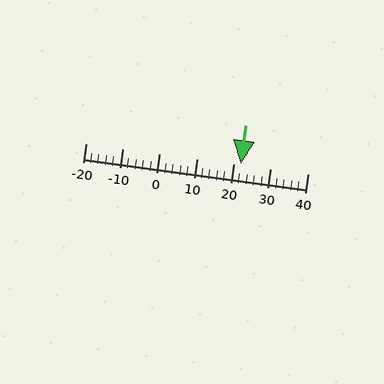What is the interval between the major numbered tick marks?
The major tick marks are spaced 10 units apart.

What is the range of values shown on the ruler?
The ruler shows values from -20 to 40.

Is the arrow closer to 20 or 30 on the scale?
The arrow is closer to 20.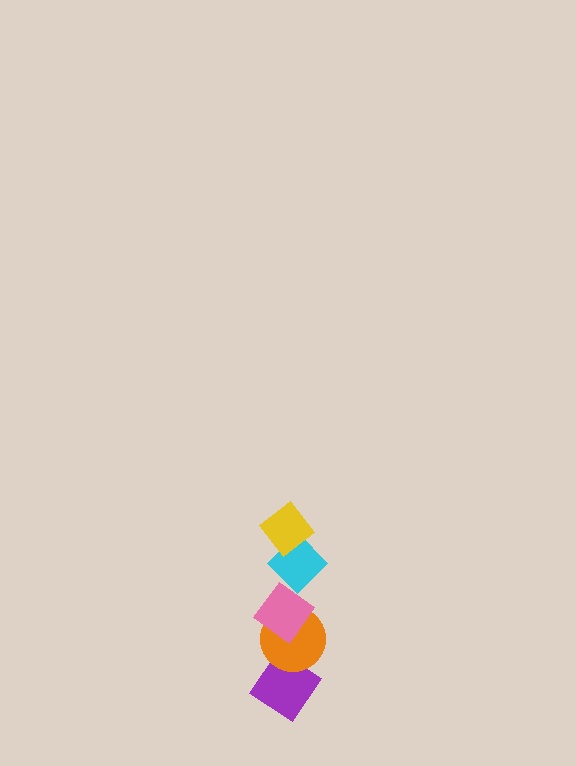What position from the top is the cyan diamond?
The cyan diamond is 2nd from the top.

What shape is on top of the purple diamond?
The orange circle is on top of the purple diamond.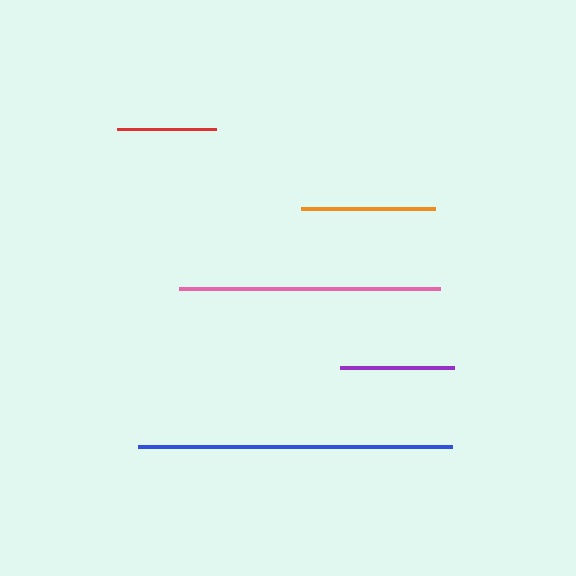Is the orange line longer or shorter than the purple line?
The orange line is longer than the purple line.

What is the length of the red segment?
The red segment is approximately 99 pixels long.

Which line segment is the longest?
The blue line is the longest at approximately 314 pixels.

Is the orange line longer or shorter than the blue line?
The blue line is longer than the orange line.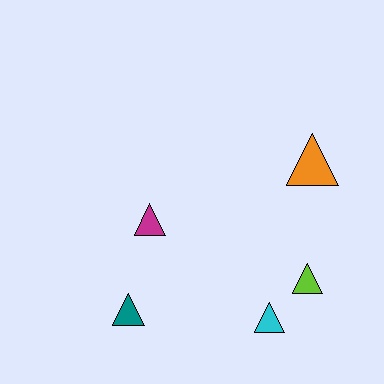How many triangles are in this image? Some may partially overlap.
There are 5 triangles.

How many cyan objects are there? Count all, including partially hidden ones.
There is 1 cyan object.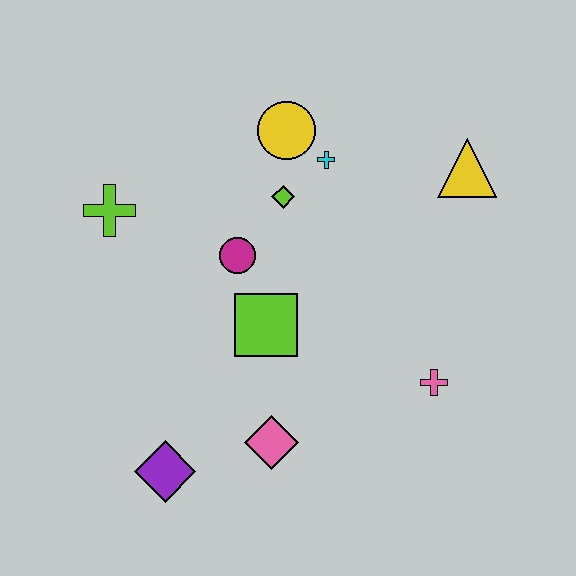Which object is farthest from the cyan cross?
The purple diamond is farthest from the cyan cross.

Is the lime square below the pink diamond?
No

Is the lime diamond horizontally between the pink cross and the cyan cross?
No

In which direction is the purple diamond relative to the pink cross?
The purple diamond is to the left of the pink cross.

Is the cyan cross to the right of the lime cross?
Yes